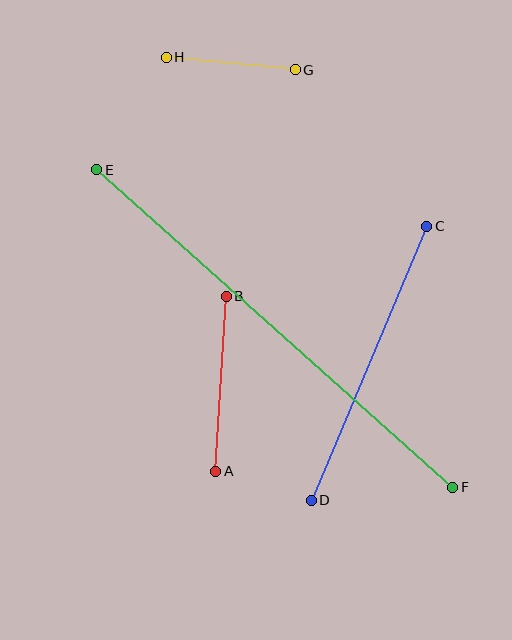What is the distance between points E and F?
The distance is approximately 477 pixels.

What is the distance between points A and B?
The distance is approximately 175 pixels.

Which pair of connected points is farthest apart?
Points E and F are farthest apart.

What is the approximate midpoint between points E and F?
The midpoint is at approximately (275, 328) pixels.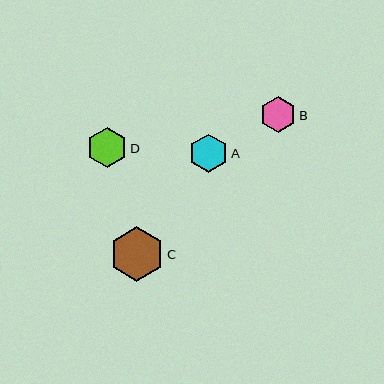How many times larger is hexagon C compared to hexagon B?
Hexagon C is approximately 1.5 times the size of hexagon B.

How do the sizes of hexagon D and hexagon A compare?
Hexagon D and hexagon A are approximately the same size.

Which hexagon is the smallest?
Hexagon B is the smallest with a size of approximately 36 pixels.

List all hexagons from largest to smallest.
From largest to smallest: C, D, A, B.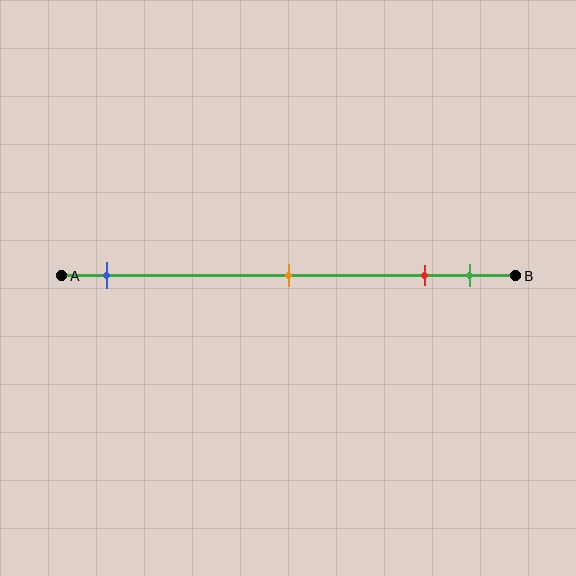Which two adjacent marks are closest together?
The red and green marks are the closest adjacent pair.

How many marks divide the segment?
There are 4 marks dividing the segment.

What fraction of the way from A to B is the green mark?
The green mark is approximately 90% (0.9) of the way from A to B.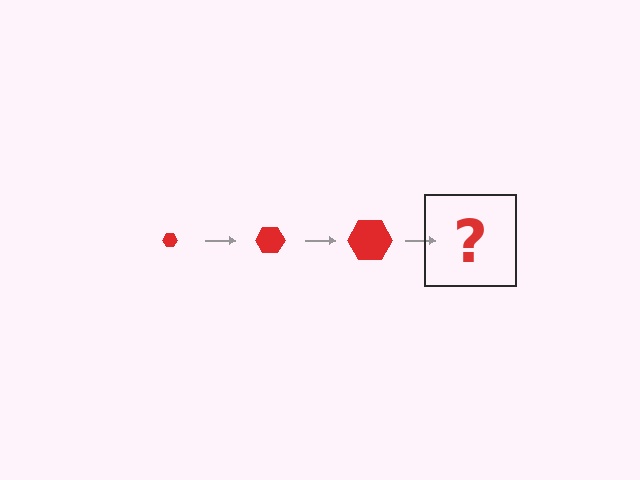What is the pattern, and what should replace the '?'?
The pattern is that the hexagon gets progressively larger each step. The '?' should be a red hexagon, larger than the previous one.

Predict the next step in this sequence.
The next step is a red hexagon, larger than the previous one.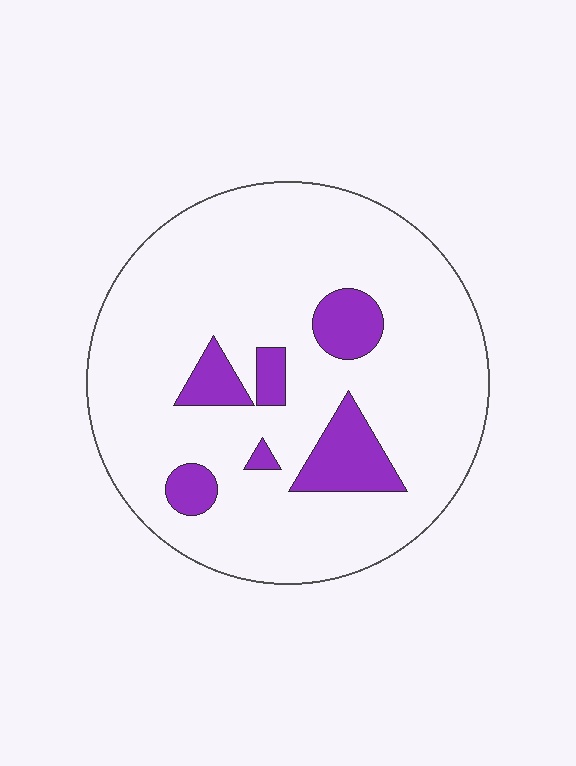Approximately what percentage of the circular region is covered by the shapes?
Approximately 15%.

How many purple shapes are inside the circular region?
6.